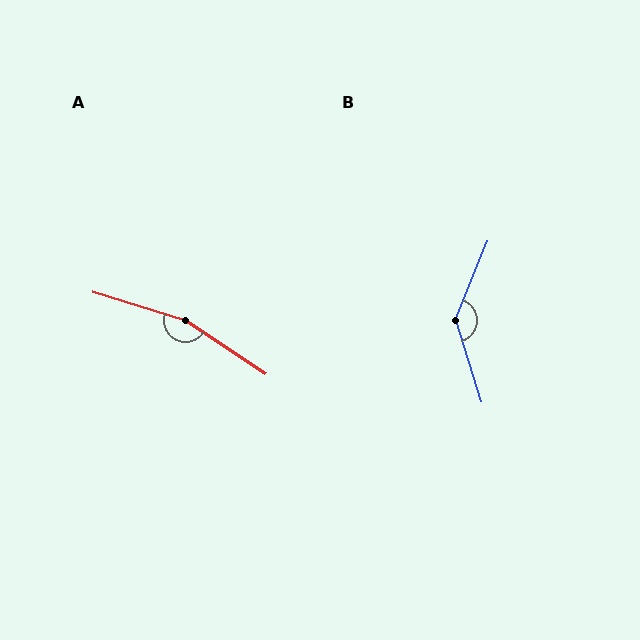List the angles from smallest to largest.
B (141°), A (163°).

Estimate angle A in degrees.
Approximately 163 degrees.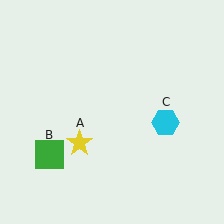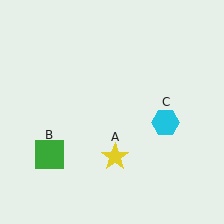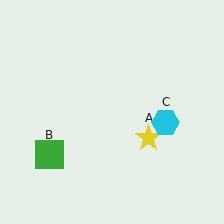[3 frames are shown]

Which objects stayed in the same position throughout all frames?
Green square (object B) and cyan hexagon (object C) remained stationary.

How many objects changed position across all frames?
1 object changed position: yellow star (object A).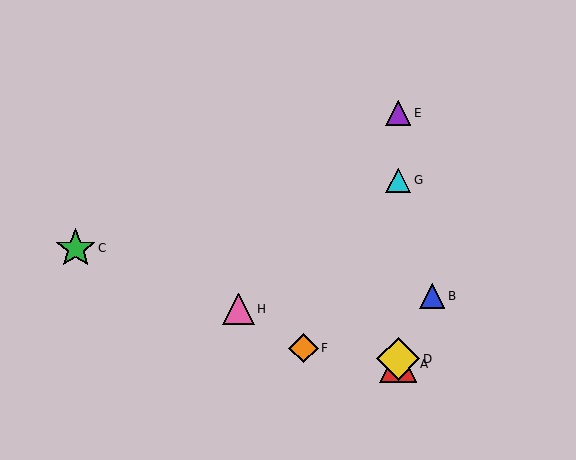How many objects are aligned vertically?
4 objects (A, D, E, G) are aligned vertically.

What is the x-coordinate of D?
Object D is at x≈398.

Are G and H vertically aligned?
No, G is at x≈398 and H is at x≈239.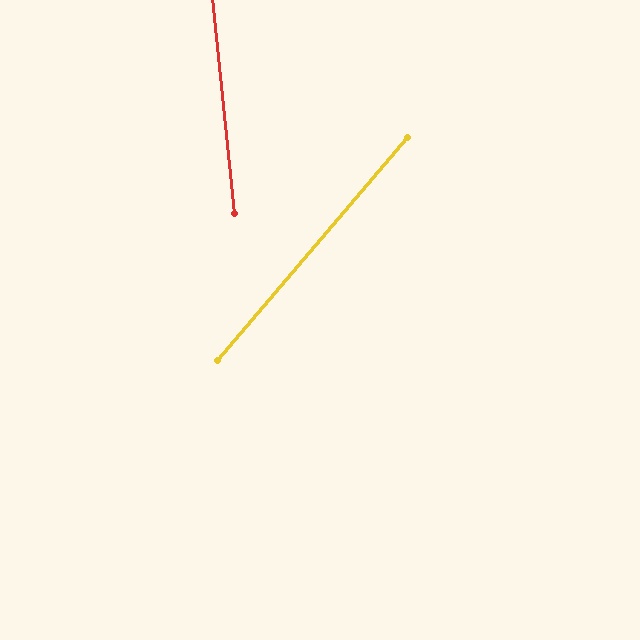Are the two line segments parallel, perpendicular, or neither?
Neither parallel nor perpendicular — they differ by about 46°.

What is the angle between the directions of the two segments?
Approximately 46 degrees.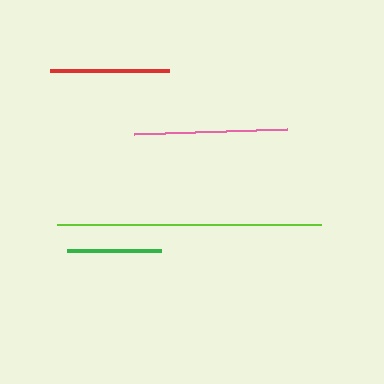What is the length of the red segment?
The red segment is approximately 119 pixels long.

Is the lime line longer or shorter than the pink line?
The lime line is longer than the pink line.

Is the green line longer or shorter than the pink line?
The pink line is longer than the green line.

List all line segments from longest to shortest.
From longest to shortest: lime, pink, red, green.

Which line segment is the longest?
The lime line is the longest at approximately 264 pixels.